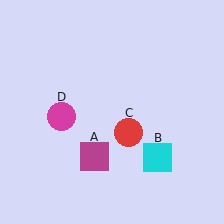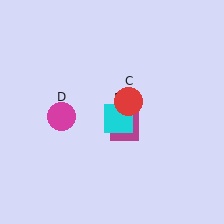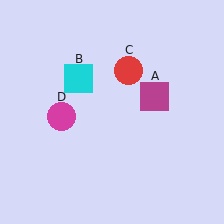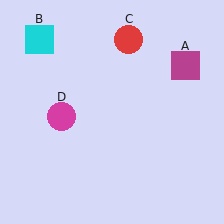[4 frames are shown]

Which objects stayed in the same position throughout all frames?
Magenta circle (object D) remained stationary.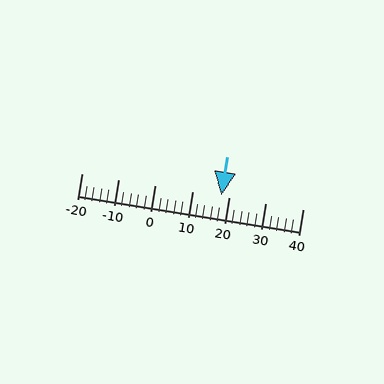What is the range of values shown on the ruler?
The ruler shows values from -20 to 40.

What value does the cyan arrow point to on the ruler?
The cyan arrow points to approximately 18.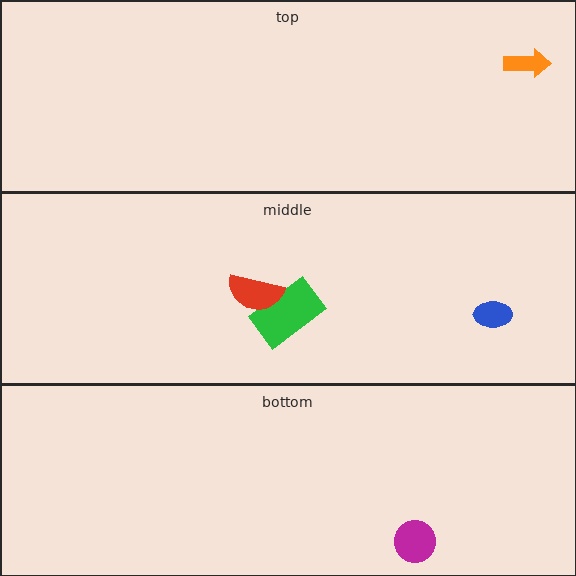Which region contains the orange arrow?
The top region.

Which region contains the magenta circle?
The bottom region.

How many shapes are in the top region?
1.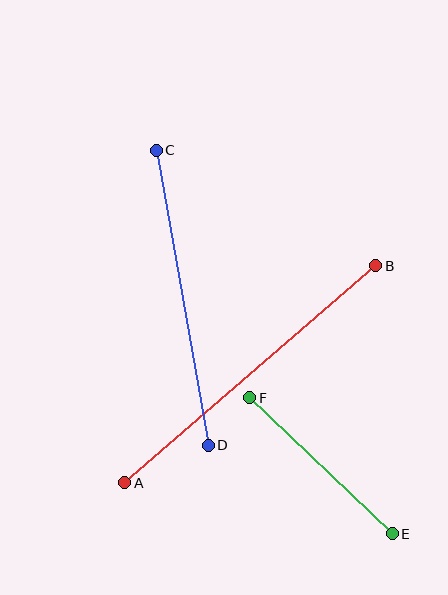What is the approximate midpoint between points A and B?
The midpoint is at approximately (250, 374) pixels.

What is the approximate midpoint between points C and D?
The midpoint is at approximately (182, 298) pixels.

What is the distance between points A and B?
The distance is approximately 332 pixels.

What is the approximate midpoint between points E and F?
The midpoint is at approximately (321, 466) pixels.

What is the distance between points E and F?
The distance is approximately 197 pixels.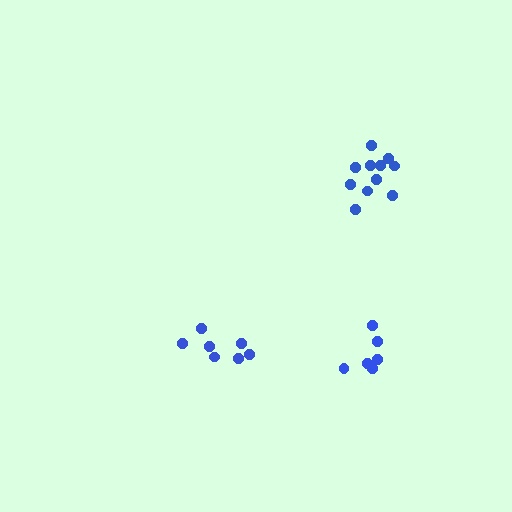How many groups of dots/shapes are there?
There are 3 groups.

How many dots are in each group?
Group 1: 11 dots, Group 2: 7 dots, Group 3: 6 dots (24 total).